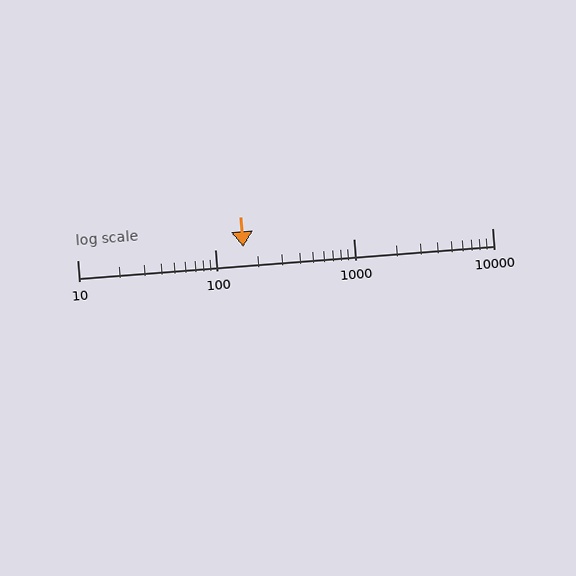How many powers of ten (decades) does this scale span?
The scale spans 3 decades, from 10 to 10000.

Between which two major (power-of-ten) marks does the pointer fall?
The pointer is between 100 and 1000.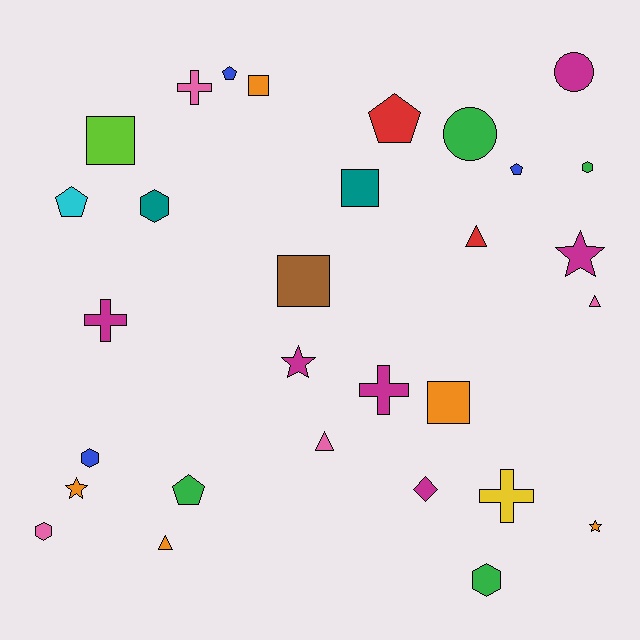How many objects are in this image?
There are 30 objects.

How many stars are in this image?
There are 4 stars.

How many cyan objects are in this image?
There is 1 cyan object.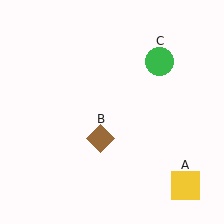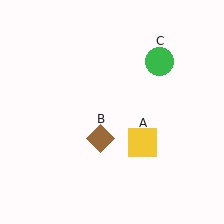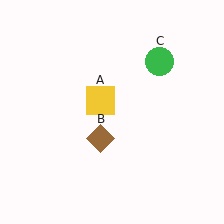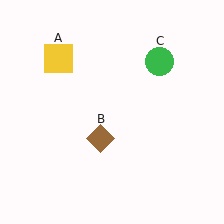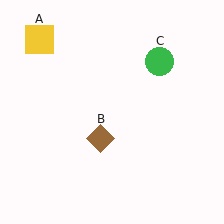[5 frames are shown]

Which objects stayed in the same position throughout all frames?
Brown diamond (object B) and green circle (object C) remained stationary.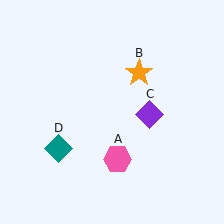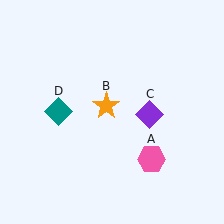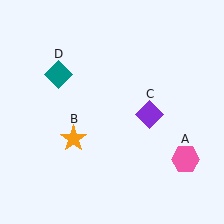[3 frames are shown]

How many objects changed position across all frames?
3 objects changed position: pink hexagon (object A), orange star (object B), teal diamond (object D).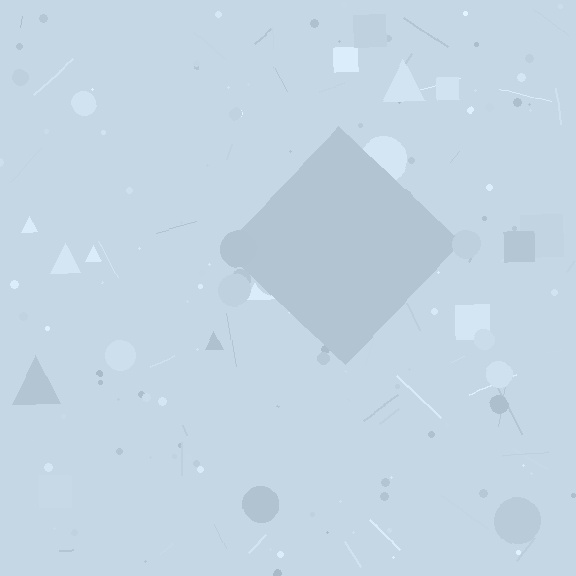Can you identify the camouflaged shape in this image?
The camouflaged shape is a diamond.